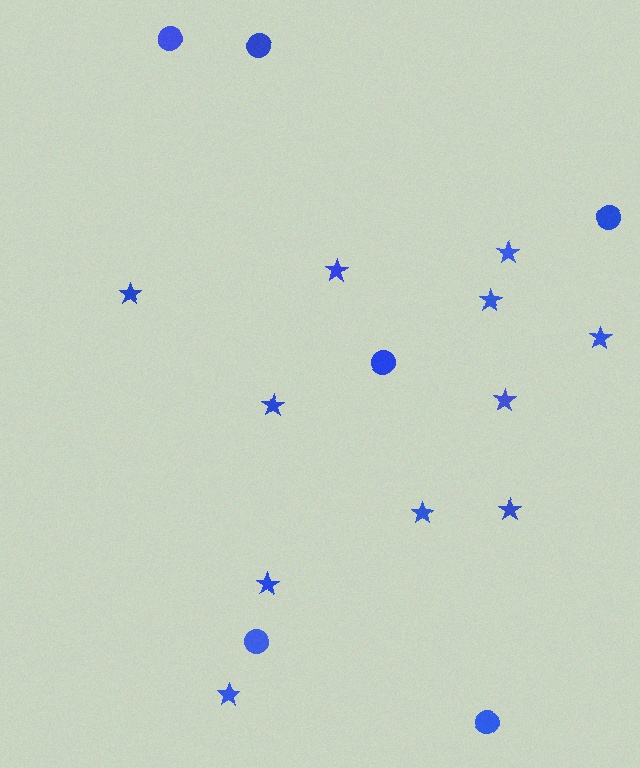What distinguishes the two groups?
There are 2 groups: one group of stars (11) and one group of circles (6).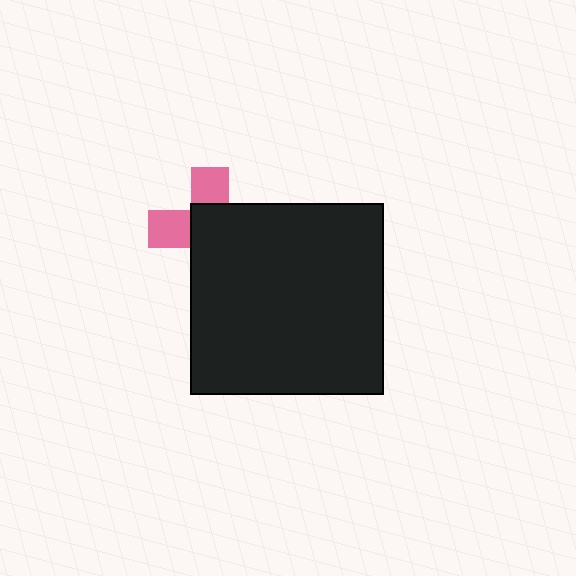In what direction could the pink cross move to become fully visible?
The pink cross could move toward the upper-left. That would shift it out from behind the black rectangle entirely.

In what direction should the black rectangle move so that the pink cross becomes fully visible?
The black rectangle should move toward the lower-right. That is the shortest direction to clear the overlap and leave the pink cross fully visible.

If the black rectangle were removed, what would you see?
You would see the complete pink cross.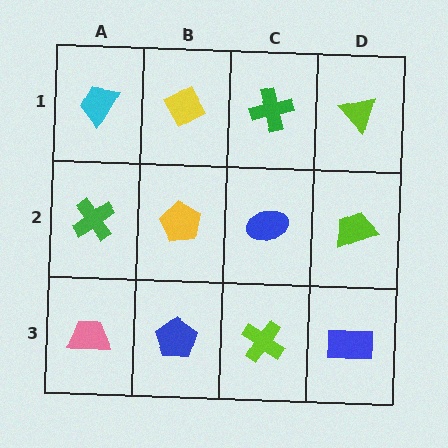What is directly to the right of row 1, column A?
A yellow diamond.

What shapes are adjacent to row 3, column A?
A green cross (row 2, column A), a blue pentagon (row 3, column B).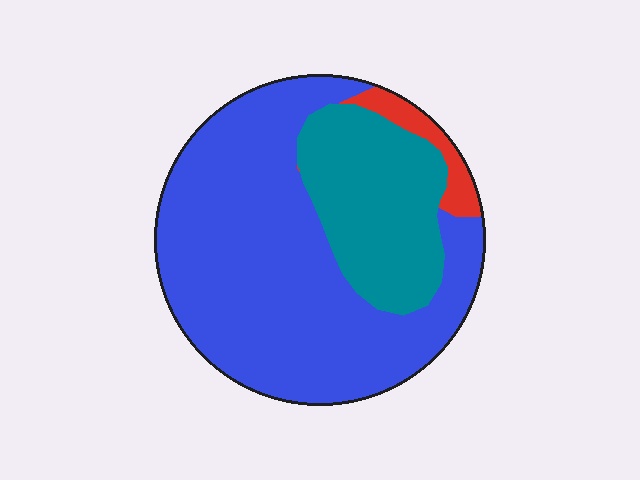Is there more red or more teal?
Teal.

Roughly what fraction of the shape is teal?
Teal takes up between a quarter and a half of the shape.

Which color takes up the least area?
Red, at roughly 5%.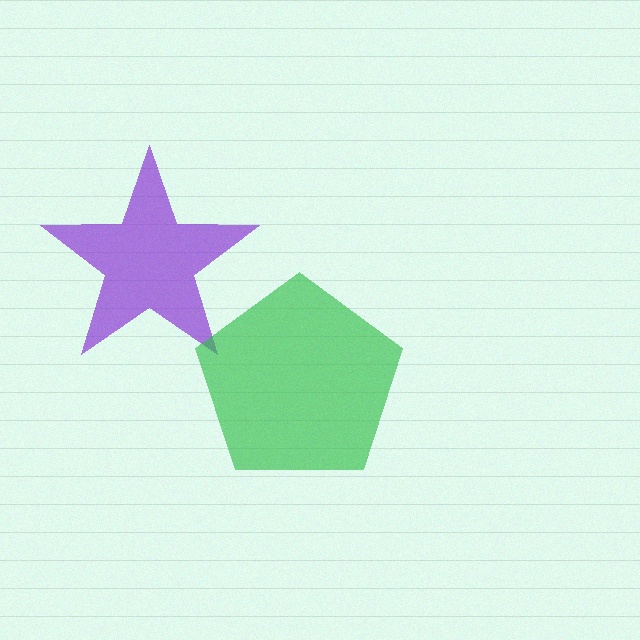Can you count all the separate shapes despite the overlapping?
Yes, there are 2 separate shapes.